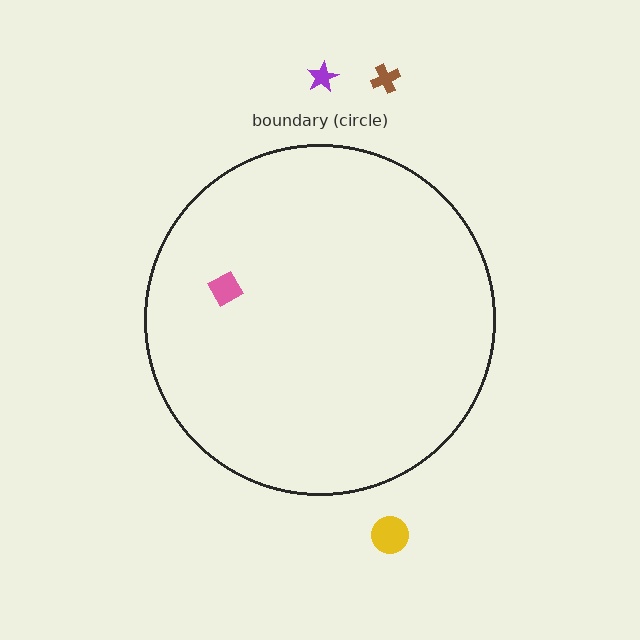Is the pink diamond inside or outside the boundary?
Inside.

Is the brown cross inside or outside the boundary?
Outside.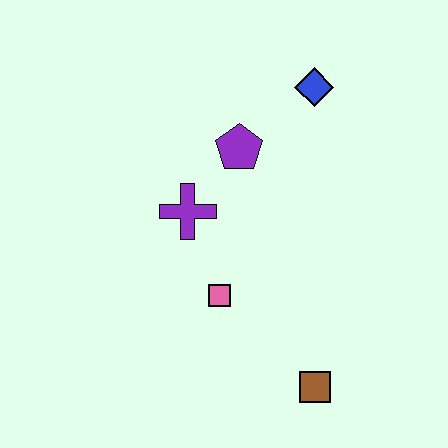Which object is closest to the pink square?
The purple cross is closest to the pink square.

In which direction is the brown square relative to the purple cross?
The brown square is below the purple cross.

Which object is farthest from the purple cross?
The brown square is farthest from the purple cross.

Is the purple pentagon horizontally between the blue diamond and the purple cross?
Yes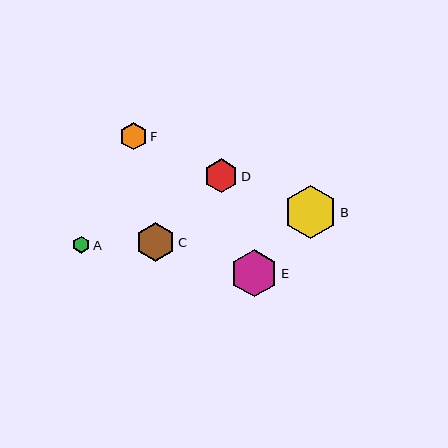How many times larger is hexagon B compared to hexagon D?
Hexagon B is approximately 1.5 times the size of hexagon D.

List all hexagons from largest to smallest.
From largest to smallest: B, E, C, D, F, A.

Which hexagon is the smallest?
Hexagon A is the smallest with a size of approximately 17 pixels.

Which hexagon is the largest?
Hexagon B is the largest with a size of approximately 53 pixels.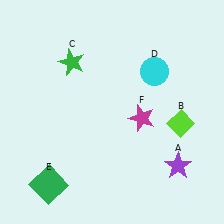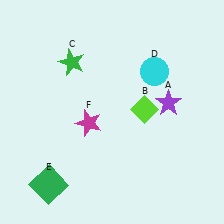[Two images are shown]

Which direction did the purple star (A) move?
The purple star (A) moved up.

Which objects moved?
The objects that moved are: the purple star (A), the lime diamond (B), the magenta star (F).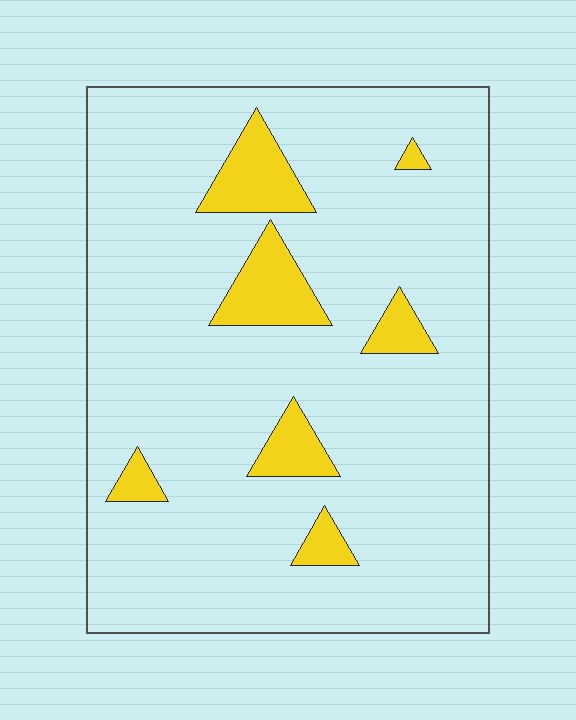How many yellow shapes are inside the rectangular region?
7.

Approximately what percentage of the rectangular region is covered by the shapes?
Approximately 10%.